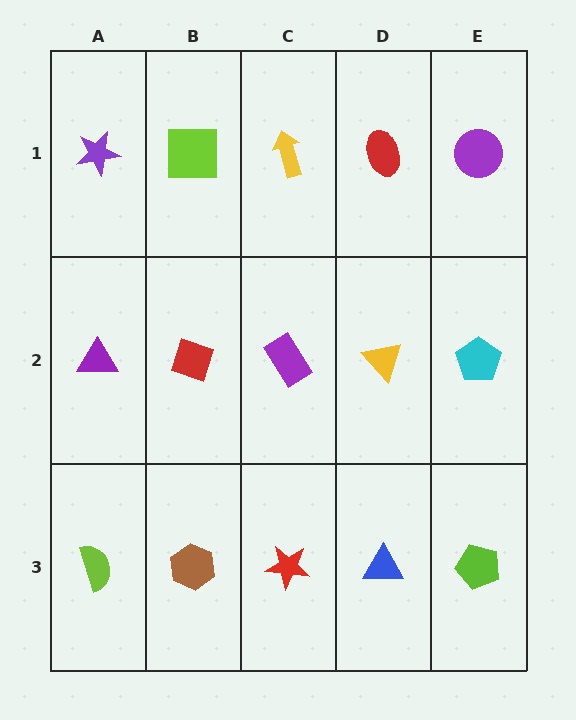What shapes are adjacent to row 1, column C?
A purple rectangle (row 2, column C), a lime square (row 1, column B), a red ellipse (row 1, column D).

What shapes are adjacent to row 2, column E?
A purple circle (row 1, column E), a lime pentagon (row 3, column E), a yellow triangle (row 2, column D).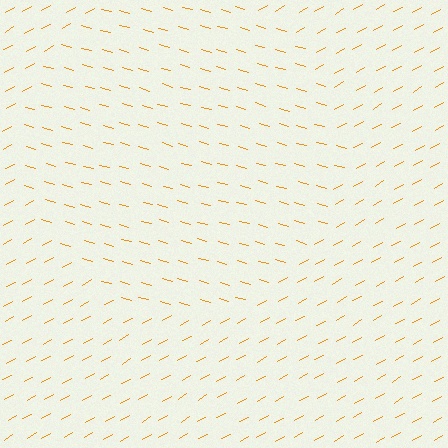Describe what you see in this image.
The image is filled with small orange line segments. A circle region in the image has lines oriented differently from the surrounding lines, creating a visible texture boundary.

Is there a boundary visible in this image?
Yes, there is a texture boundary formed by a change in line orientation.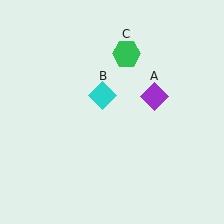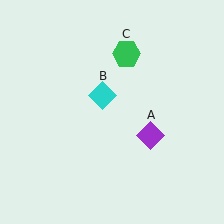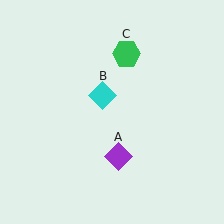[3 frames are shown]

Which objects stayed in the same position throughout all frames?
Cyan diamond (object B) and green hexagon (object C) remained stationary.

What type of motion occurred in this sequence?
The purple diamond (object A) rotated clockwise around the center of the scene.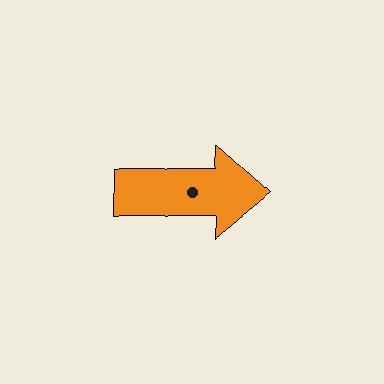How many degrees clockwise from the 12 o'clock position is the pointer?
Approximately 91 degrees.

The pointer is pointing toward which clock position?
Roughly 3 o'clock.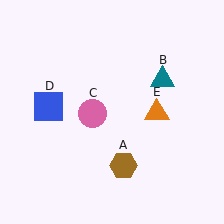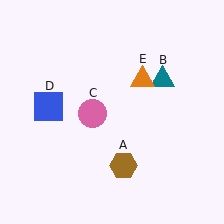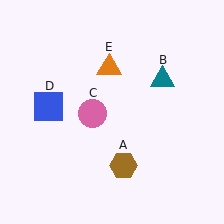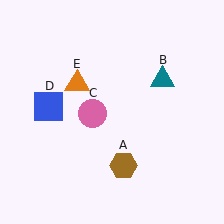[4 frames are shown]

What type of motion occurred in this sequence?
The orange triangle (object E) rotated counterclockwise around the center of the scene.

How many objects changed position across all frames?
1 object changed position: orange triangle (object E).